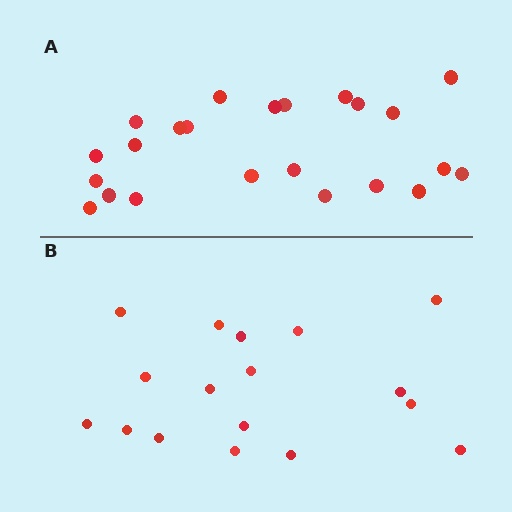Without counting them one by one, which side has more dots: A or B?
Region A (the top region) has more dots.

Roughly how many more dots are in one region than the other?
Region A has about 6 more dots than region B.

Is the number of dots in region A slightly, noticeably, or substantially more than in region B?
Region A has noticeably more, but not dramatically so. The ratio is roughly 1.4 to 1.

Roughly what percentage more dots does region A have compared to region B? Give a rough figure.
About 35% more.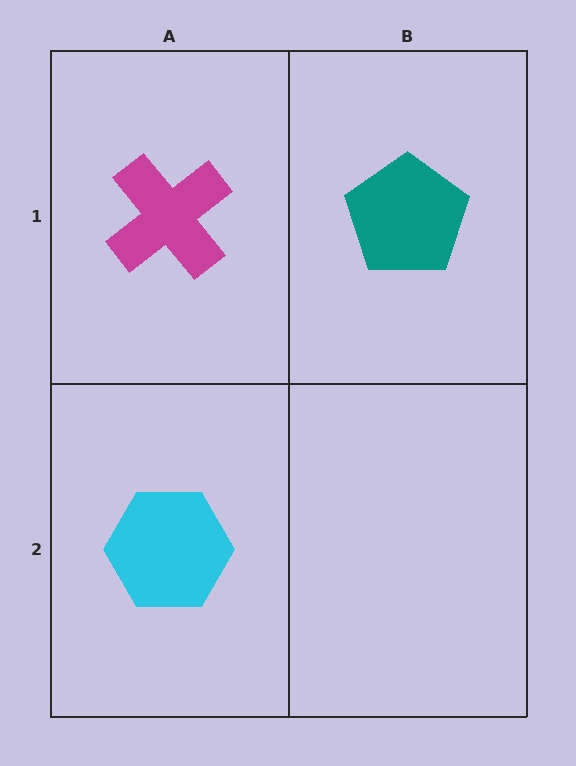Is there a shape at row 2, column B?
No, that cell is empty.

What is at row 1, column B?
A teal pentagon.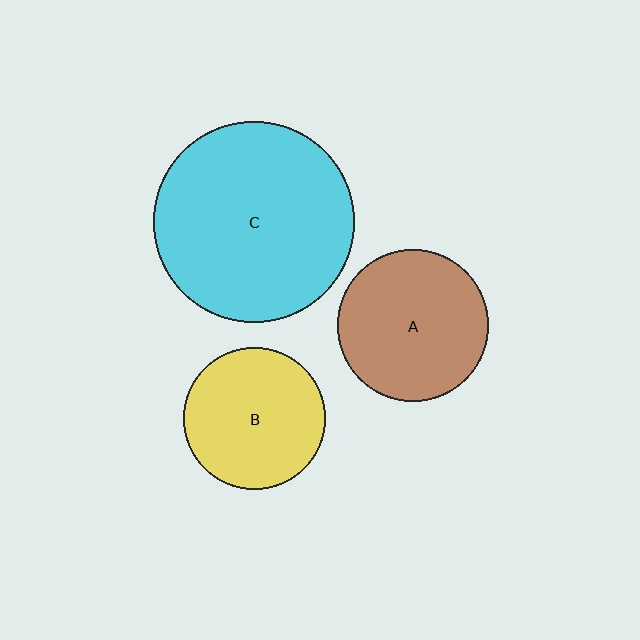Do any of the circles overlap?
No, none of the circles overlap.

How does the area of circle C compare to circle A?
Approximately 1.8 times.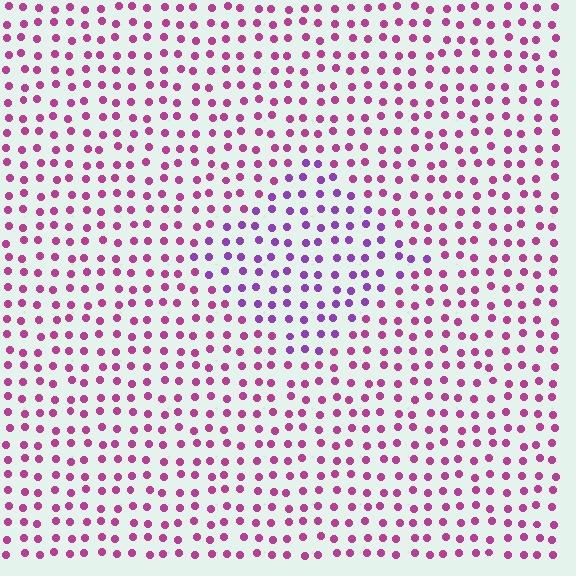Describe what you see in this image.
The image is filled with small magenta elements in a uniform arrangement. A diamond-shaped region is visible where the elements are tinted to a slightly different hue, forming a subtle color boundary.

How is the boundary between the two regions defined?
The boundary is defined purely by a slight shift in hue (about 38 degrees). Spacing, size, and orientation are identical on both sides.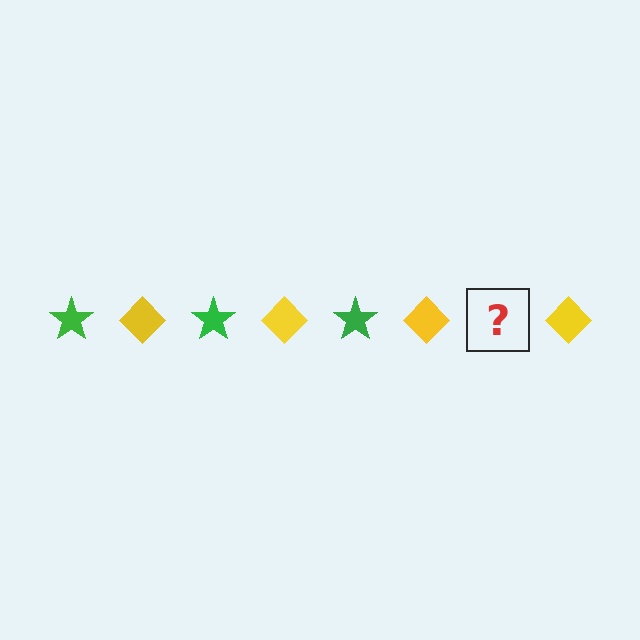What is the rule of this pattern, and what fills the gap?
The rule is that the pattern alternates between green star and yellow diamond. The gap should be filled with a green star.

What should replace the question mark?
The question mark should be replaced with a green star.